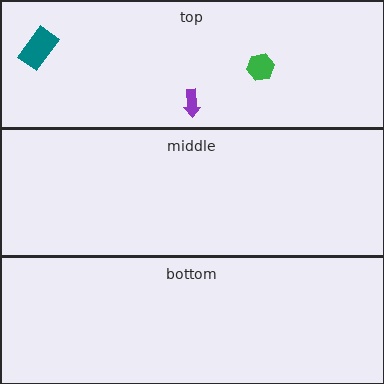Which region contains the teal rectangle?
The top region.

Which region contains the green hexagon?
The top region.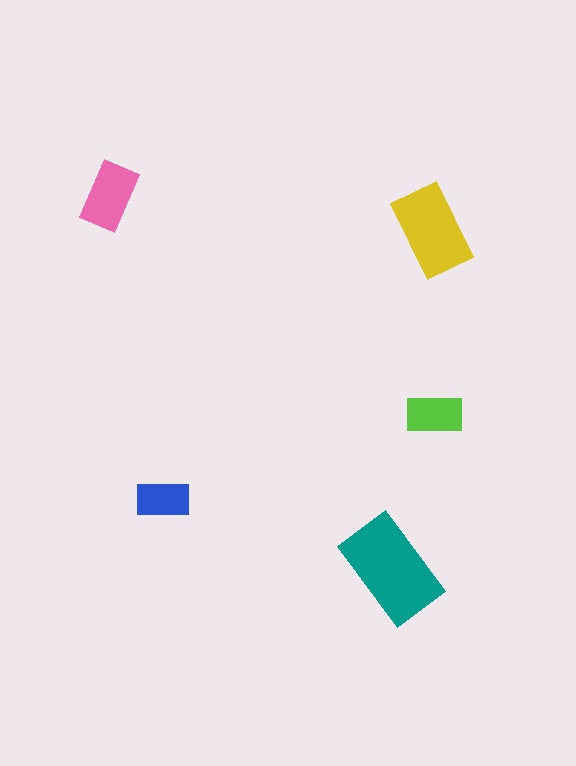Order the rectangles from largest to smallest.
the teal one, the yellow one, the pink one, the lime one, the blue one.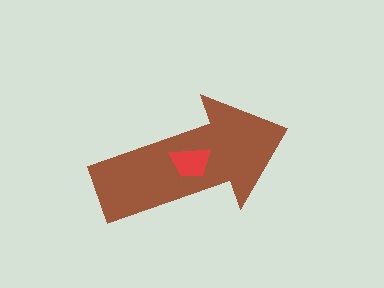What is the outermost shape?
The brown arrow.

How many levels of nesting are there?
2.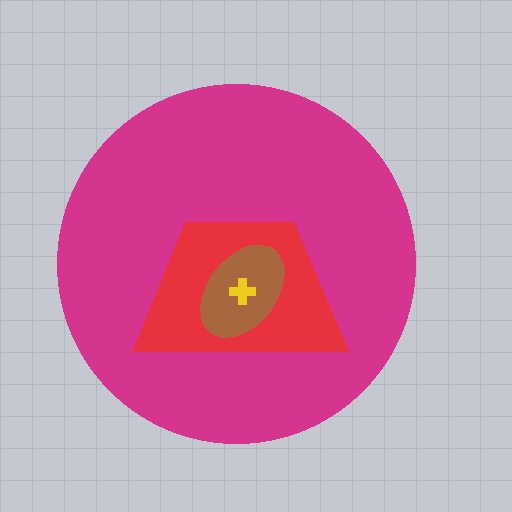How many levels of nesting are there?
4.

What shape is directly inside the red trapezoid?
The brown ellipse.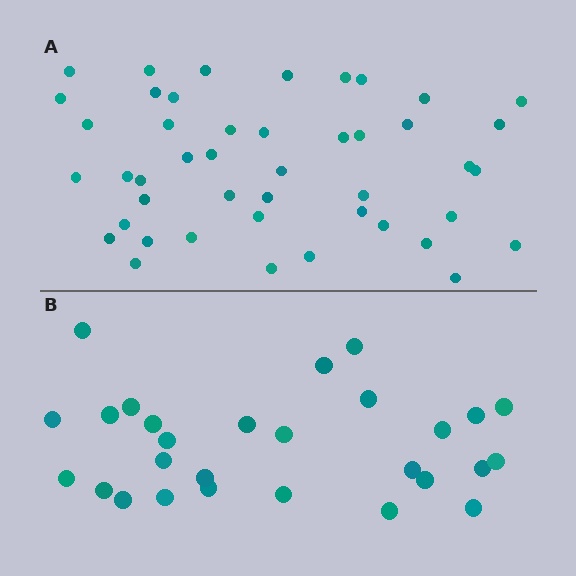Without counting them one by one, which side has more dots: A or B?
Region A (the top region) has more dots.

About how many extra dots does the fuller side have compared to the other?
Region A has approximately 15 more dots than region B.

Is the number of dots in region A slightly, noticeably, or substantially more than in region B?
Region A has substantially more. The ratio is roughly 1.6 to 1.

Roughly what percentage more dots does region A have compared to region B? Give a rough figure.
About 60% more.